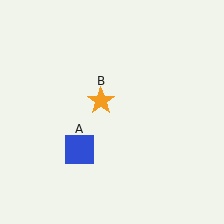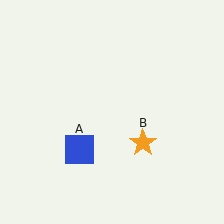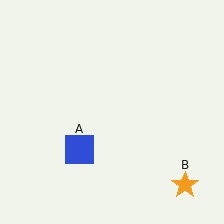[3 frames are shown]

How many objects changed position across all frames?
1 object changed position: orange star (object B).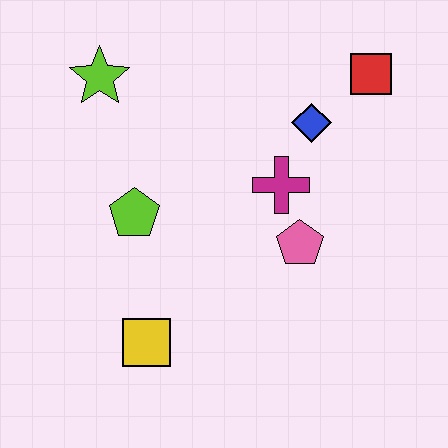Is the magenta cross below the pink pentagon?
No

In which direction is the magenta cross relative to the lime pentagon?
The magenta cross is to the right of the lime pentagon.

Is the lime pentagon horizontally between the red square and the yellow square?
No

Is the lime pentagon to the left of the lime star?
No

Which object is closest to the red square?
The blue diamond is closest to the red square.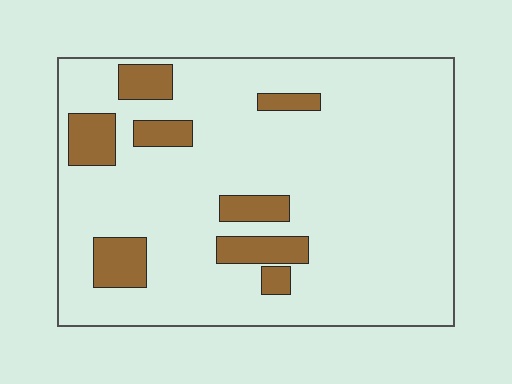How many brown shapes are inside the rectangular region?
8.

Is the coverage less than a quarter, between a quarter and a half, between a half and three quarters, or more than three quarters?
Less than a quarter.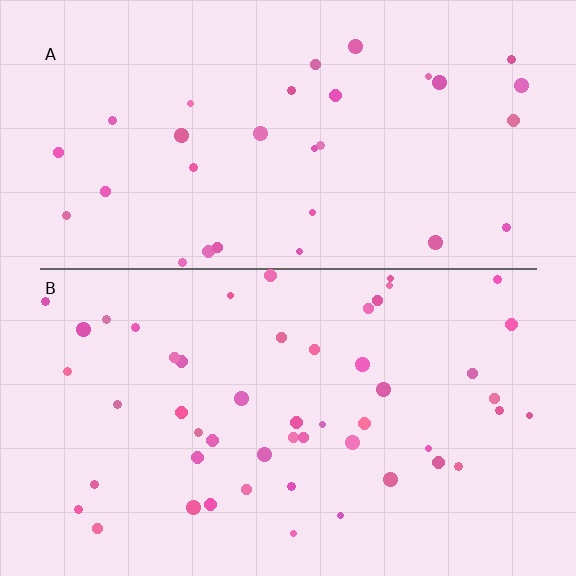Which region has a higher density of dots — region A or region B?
B (the bottom).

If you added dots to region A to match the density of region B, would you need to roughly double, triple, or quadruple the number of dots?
Approximately double.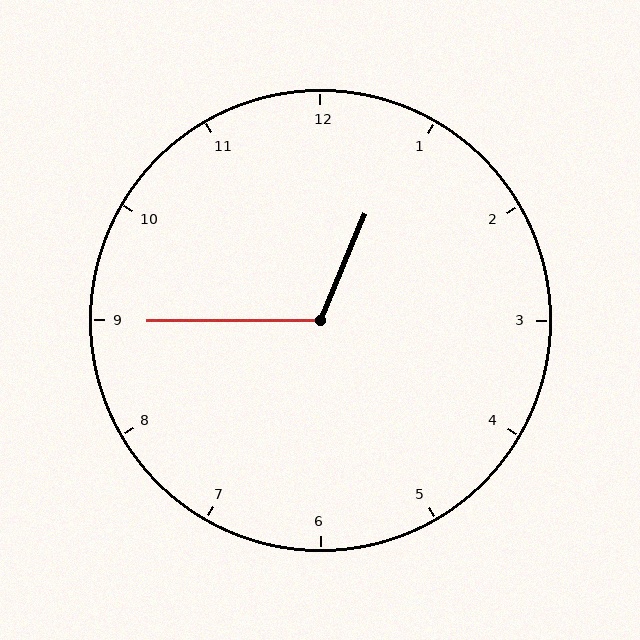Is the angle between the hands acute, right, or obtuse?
It is obtuse.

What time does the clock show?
12:45.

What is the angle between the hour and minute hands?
Approximately 112 degrees.